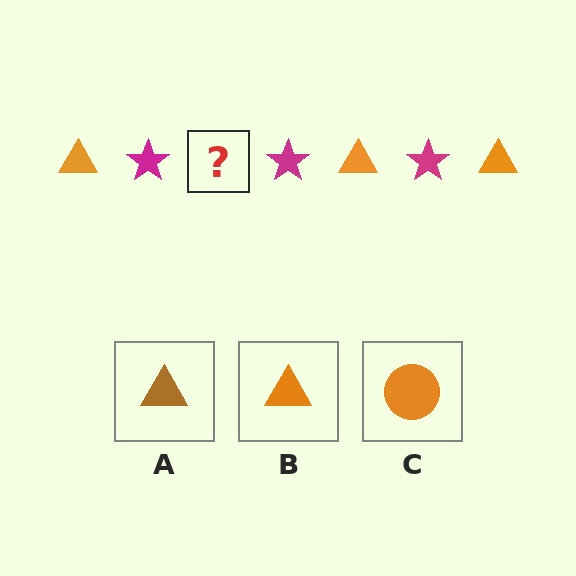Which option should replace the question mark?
Option B.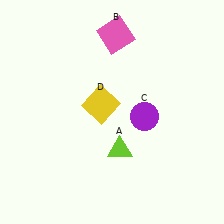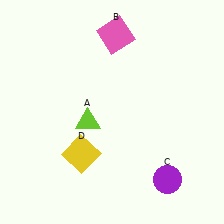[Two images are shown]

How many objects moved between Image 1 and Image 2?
3 objects moved between the two images.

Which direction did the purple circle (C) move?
The purple circle (C) moved down.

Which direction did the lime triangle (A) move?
The lime triangle (A) moved left.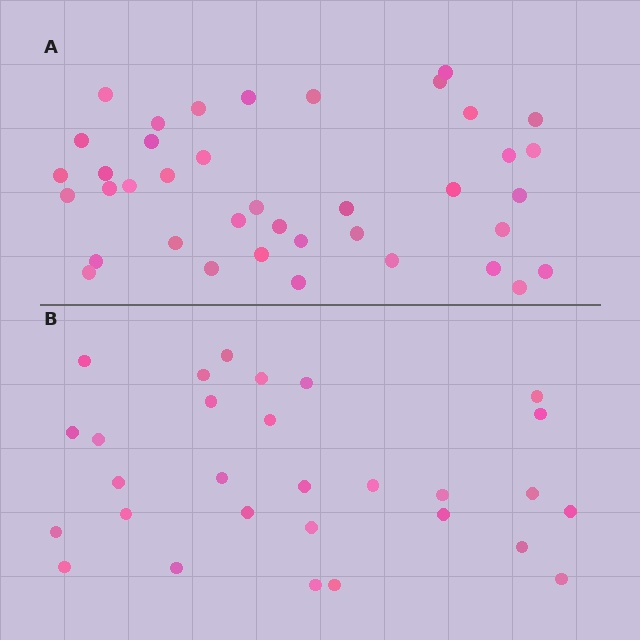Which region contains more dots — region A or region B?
Region A (the top region) has more dots.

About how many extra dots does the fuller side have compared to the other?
Region A has roughly 10 or so more dots than region B.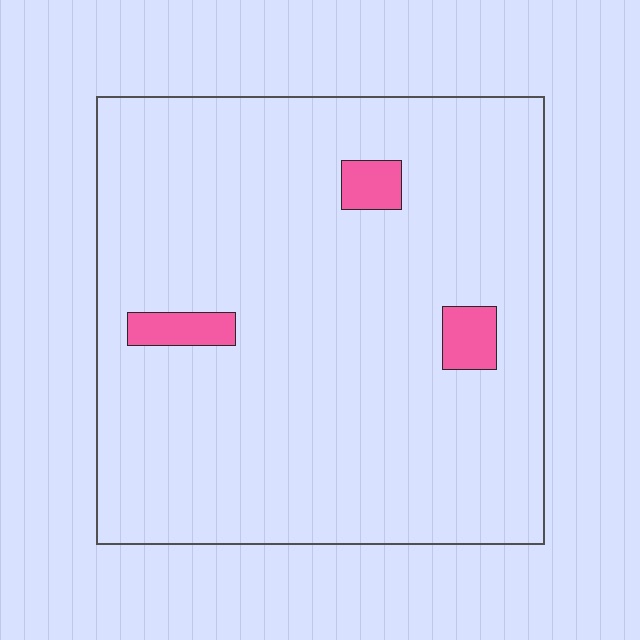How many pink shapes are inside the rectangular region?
3.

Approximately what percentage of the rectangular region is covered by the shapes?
Approximately 5%.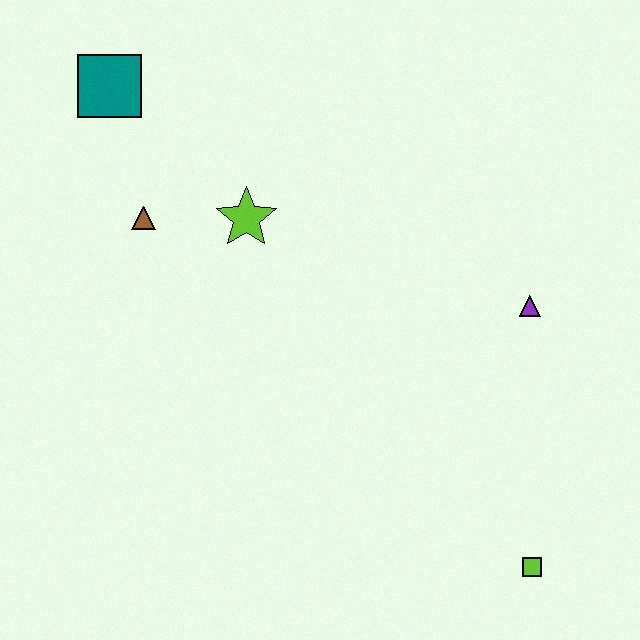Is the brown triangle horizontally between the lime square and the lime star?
No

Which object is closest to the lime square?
The purple triangle is closest to the lime square.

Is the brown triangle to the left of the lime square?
Yes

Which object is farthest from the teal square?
The lime square is farthest from the teal square.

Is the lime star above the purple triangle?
Yes